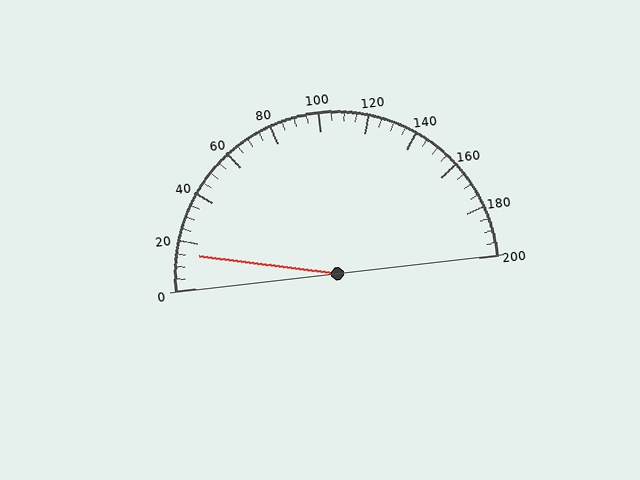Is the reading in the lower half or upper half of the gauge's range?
The reading is in the lower half of the range (0 to 200).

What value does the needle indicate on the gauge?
The needle indicates approximately 15.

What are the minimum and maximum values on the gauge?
The gauge ranges from 0 to 200.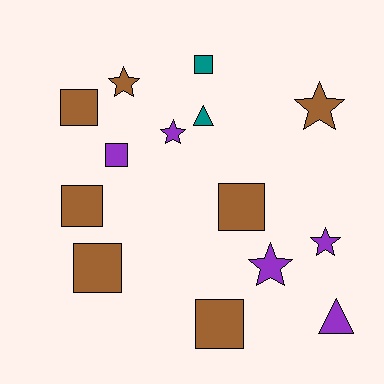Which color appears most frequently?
Brown, with 7 objects.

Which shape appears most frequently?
Square, with 7 objects.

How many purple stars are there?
There are 3 purple stars.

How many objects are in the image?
There are 14 objects.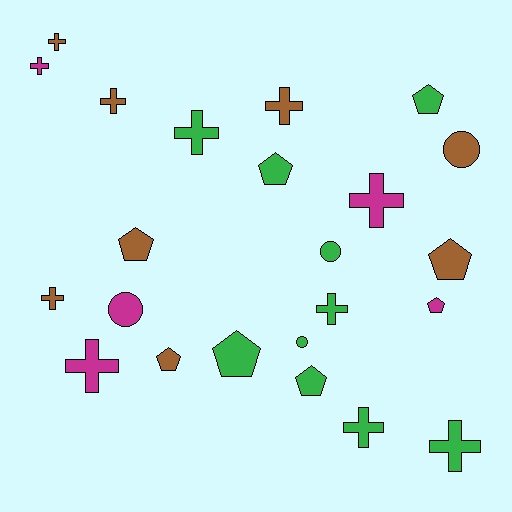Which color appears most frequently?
Green, with 10 objects.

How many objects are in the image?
There are 23 objects.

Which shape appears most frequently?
Cross, with 11 objects.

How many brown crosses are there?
There are 4 brown crosses.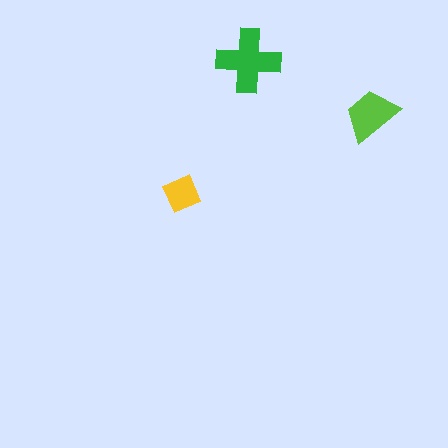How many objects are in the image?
There are 3 objects in the image.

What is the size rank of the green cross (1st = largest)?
1st.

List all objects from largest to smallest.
The green cross, the lime trapezoid, the yellow diamond.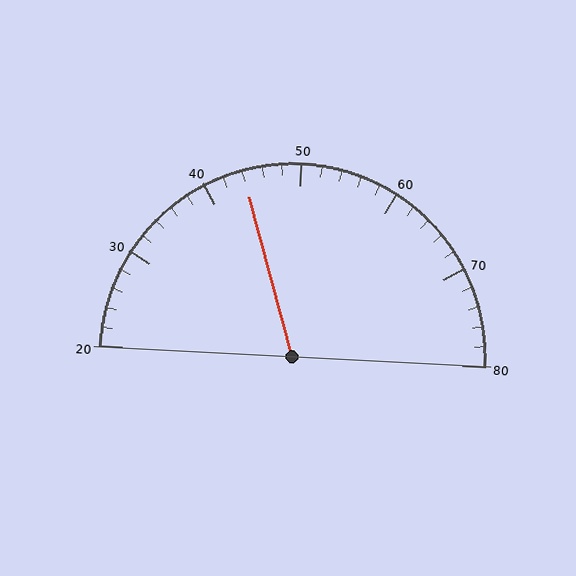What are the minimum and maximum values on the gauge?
The gauge ranges from 20 to 80.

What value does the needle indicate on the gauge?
The needle indicates approximately 44.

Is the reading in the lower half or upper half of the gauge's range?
The reading is in the lower half of the range (20 to 80).